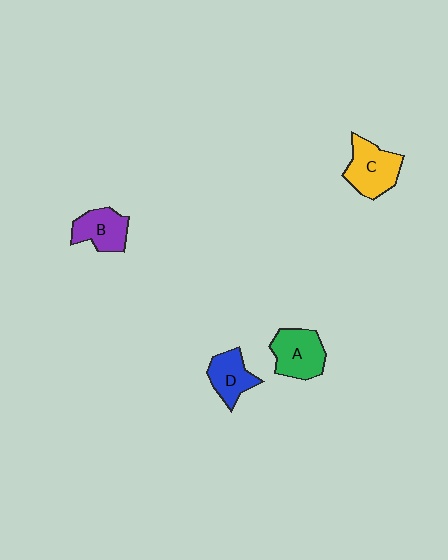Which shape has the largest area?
Shape C (yellow).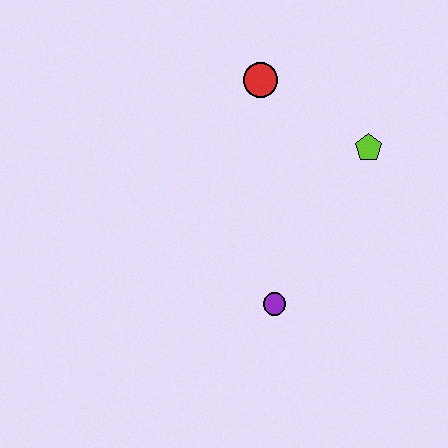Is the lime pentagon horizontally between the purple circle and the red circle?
No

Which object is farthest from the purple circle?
The red circle is farthest from the purple circle.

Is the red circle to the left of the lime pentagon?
Yes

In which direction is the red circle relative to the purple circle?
The red circle is above the purple circle.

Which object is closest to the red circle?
The lime pentagon is closest to the red circle.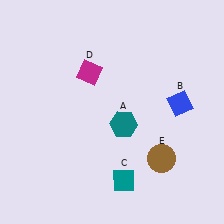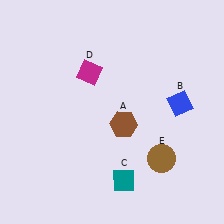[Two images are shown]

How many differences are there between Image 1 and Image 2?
There is 1 difference between the two images.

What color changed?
The hexagon (A) changed from teal in Image 1 to brown in Image 2.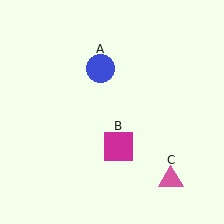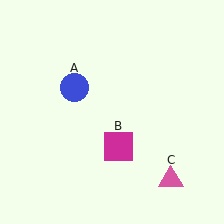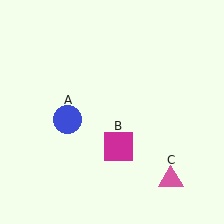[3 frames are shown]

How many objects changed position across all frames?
1 object changed position: blue circle (object A).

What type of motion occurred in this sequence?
The blue circle (object A) rotated counterclockwise around the center of the scene.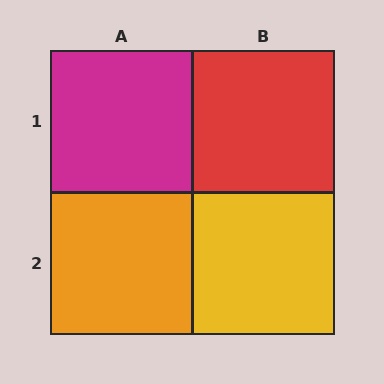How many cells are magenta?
1 cell is magenta.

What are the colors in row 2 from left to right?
Orange, yellow.